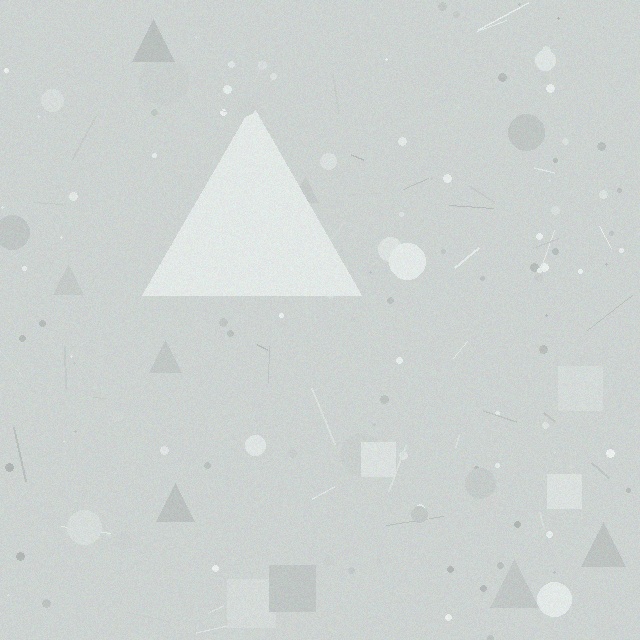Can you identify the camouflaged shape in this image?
The camouflaged shape is a triangle.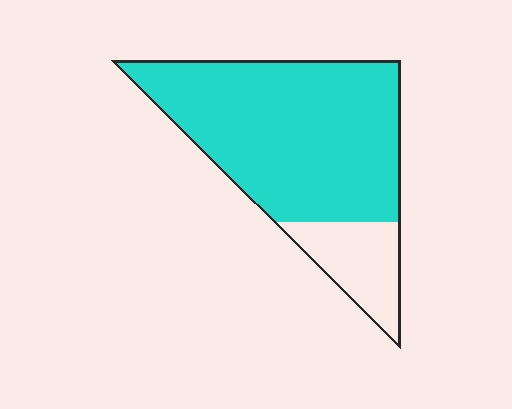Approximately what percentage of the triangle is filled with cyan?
Approximately 80%.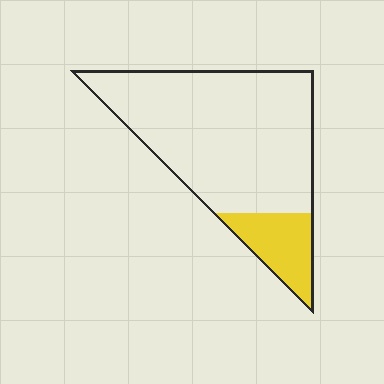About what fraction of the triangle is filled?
About one sixth (1/6).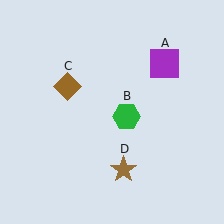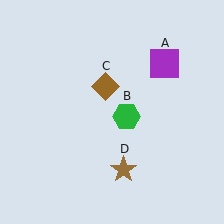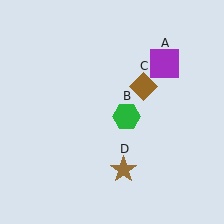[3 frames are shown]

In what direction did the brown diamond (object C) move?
The brown diamond (object C) moved right.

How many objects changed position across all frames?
1 object changed position: brown diamond (object C).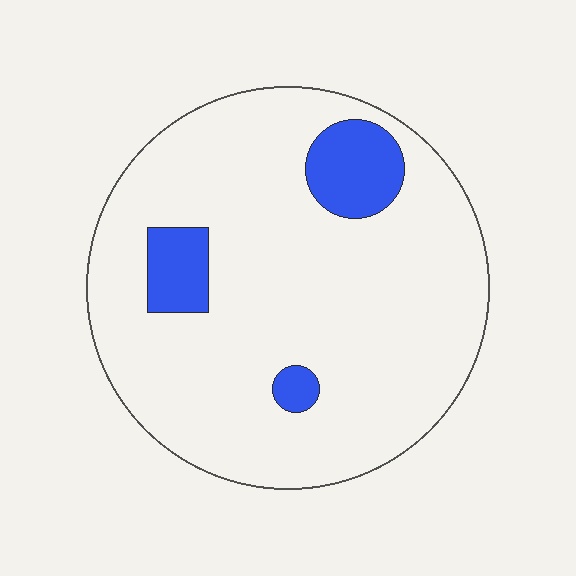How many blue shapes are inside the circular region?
3.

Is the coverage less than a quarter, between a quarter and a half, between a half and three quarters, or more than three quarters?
Less than a quarter.